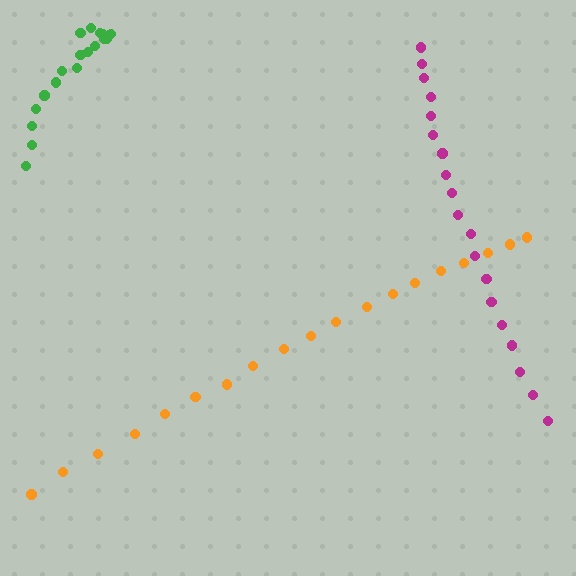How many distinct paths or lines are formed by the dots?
There are 3 distinct paths.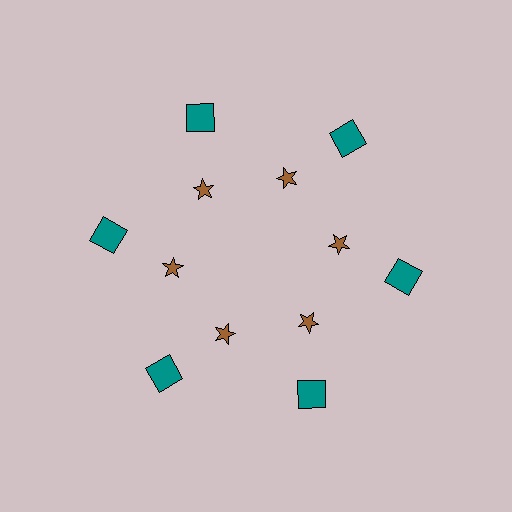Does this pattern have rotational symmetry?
Yes, this pattern has 6-fold rotational symmetry. It looks the same after rotating 60 degrees around the center.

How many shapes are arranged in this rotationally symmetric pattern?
There are 12 shapes, arranged in 6 groups of 2.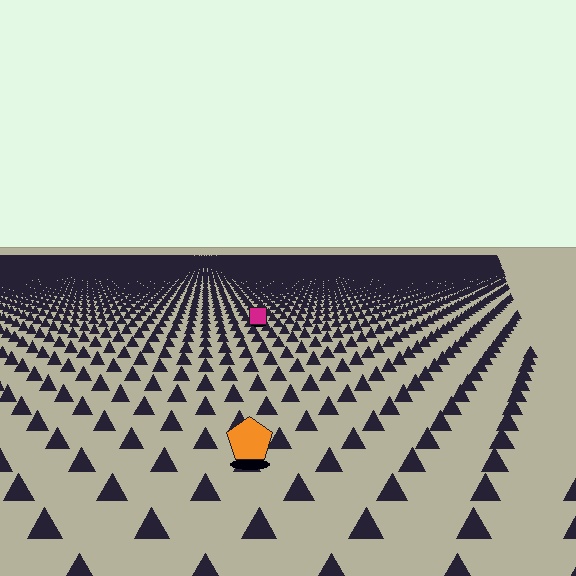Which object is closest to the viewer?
The orange pentagon is closest. The texture marks near it are larger and more spread out.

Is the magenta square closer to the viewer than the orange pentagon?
No. The orange pentagon is closer — you can tell from the texture gradient: the ground texture is coarser near it.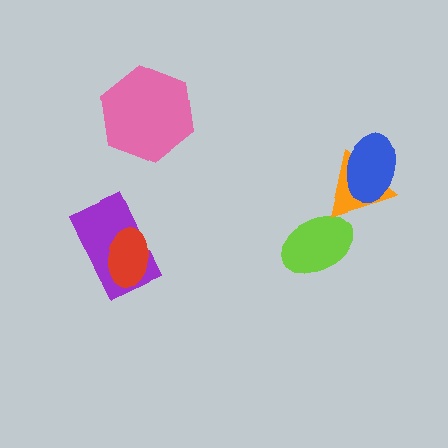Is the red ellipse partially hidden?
No, no other shape covers it.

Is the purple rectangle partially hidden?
Yes, it is partially covered by another shape.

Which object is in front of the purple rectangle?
The red ellipse is in front of the purple rectangle.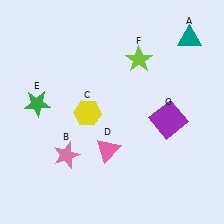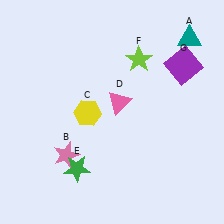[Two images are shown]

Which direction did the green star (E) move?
The green star (E) moved down.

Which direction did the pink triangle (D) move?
The pink triangle (D) moved up.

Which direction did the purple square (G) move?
The purple square (G) moved up.